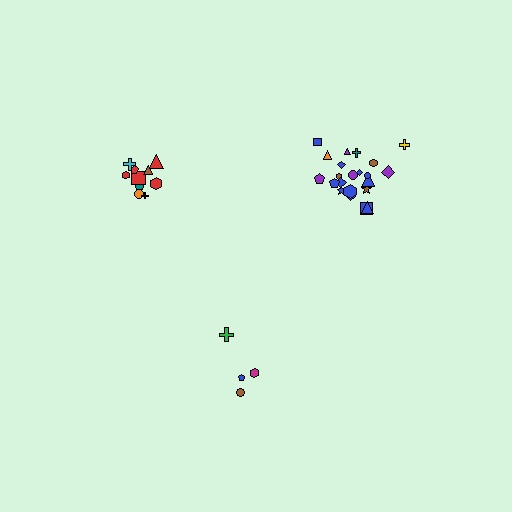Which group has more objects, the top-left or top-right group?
The top-right group.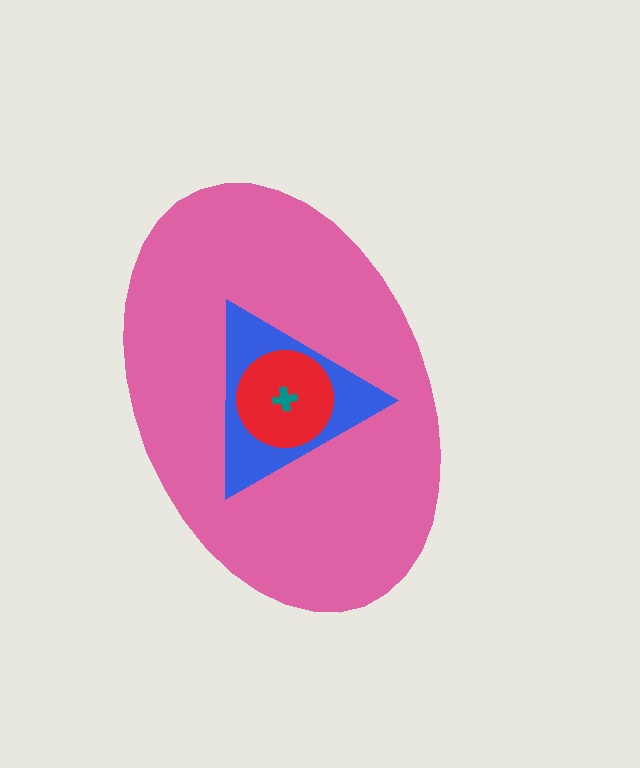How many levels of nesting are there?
4.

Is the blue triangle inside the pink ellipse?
Yes.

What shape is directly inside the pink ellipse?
The blue triangle.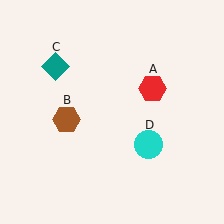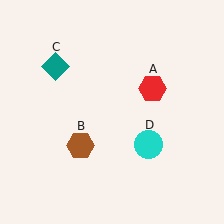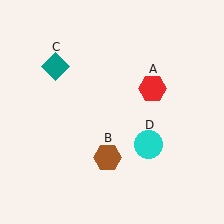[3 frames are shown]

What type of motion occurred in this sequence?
The brown hexagon (object B) rotated counterclockwise around the center of the scene.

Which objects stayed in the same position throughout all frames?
Red hexagon (object A) and teal diamond (object C) and cyan circle (object D) remained stationary.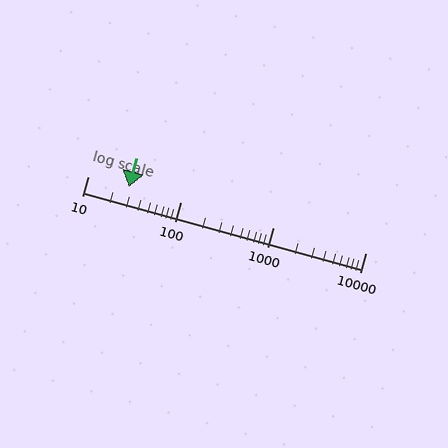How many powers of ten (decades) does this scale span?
The scale spans 3 decades, from 10 to 10000.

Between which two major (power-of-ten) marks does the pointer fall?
The pointer is between 10 and 100.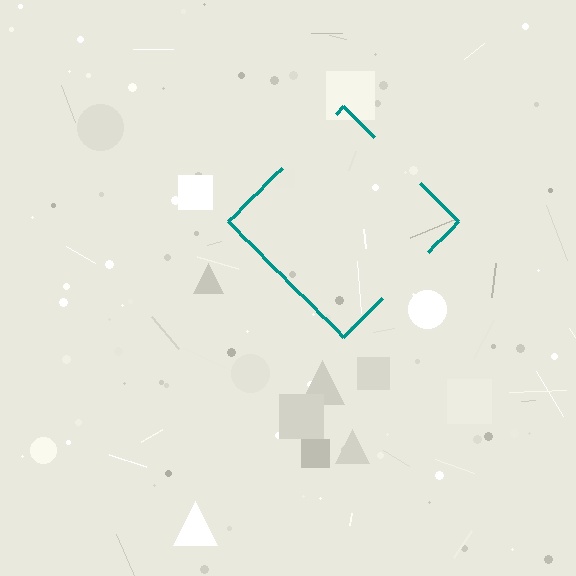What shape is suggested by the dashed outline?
The dashed outline suggests a diamond.